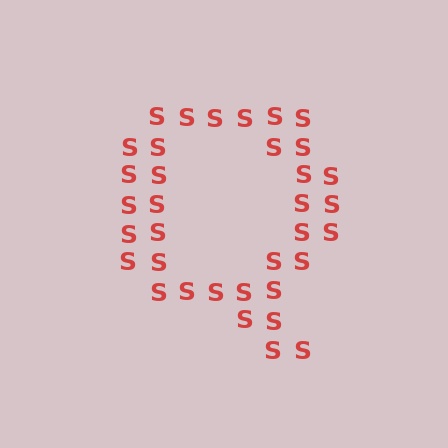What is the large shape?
The large shape is the letter Q.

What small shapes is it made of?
It is made of small letter S's.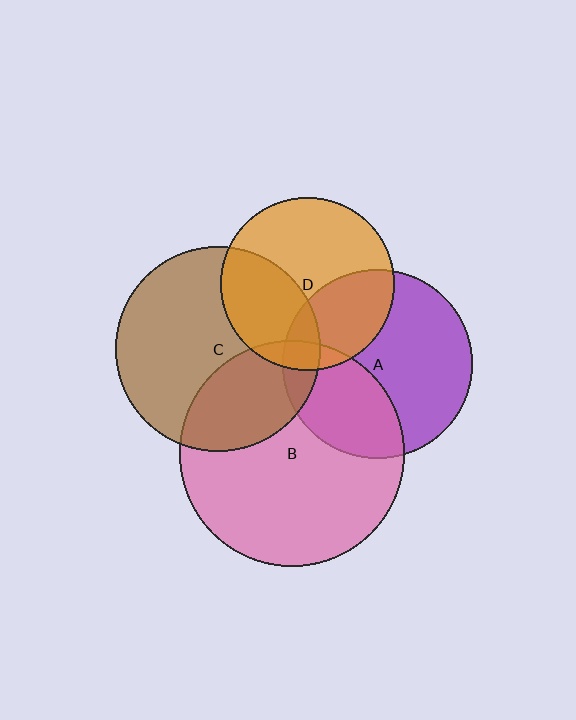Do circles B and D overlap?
Yes.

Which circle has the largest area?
Circle B (pink).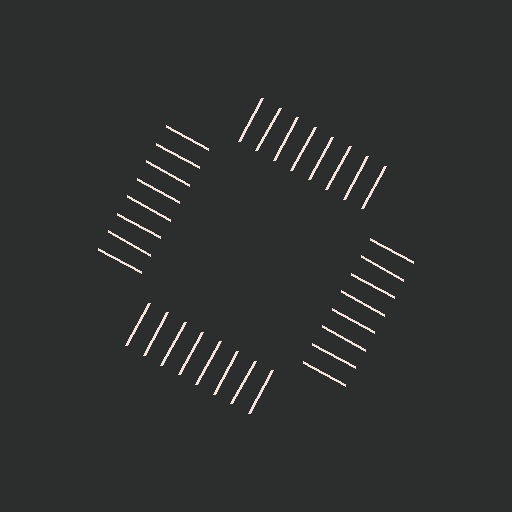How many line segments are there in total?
32 — 8 along each of the 4 edges.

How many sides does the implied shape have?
4 sides — the line-ends trace a square.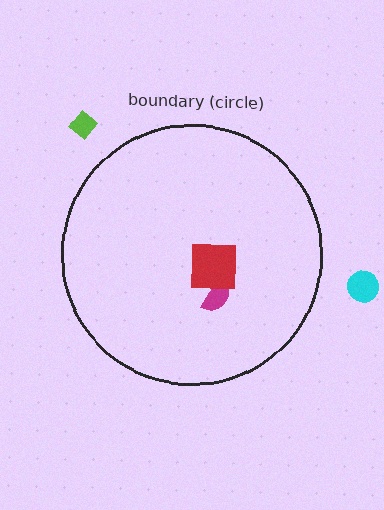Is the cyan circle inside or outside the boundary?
Outside.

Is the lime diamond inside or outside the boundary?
Outside.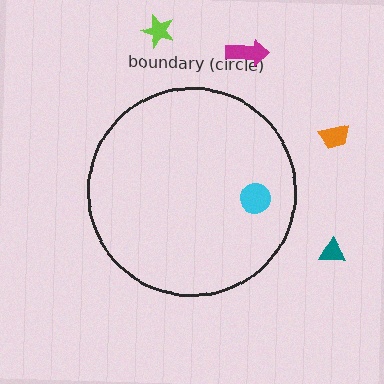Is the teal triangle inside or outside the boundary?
Outside.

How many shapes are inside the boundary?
1 inside, 4 outside.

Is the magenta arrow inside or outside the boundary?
Outside.